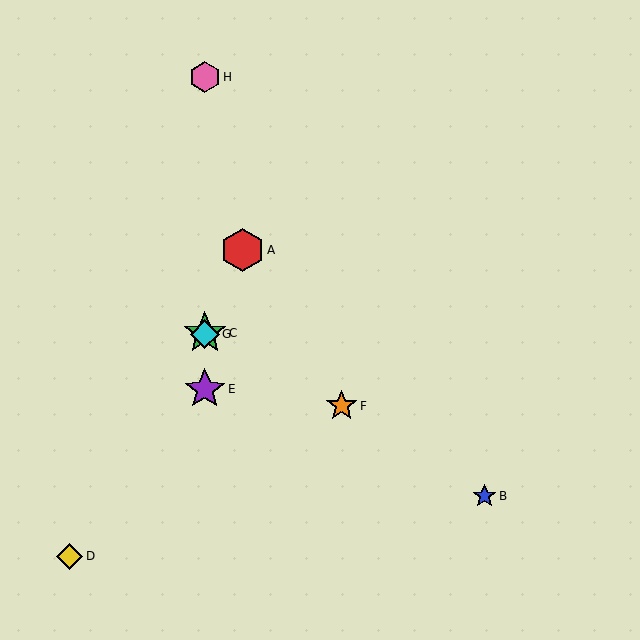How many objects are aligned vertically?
4 objects (C, E, G, H) are aligned vertically.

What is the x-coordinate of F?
Object F is at x≈342.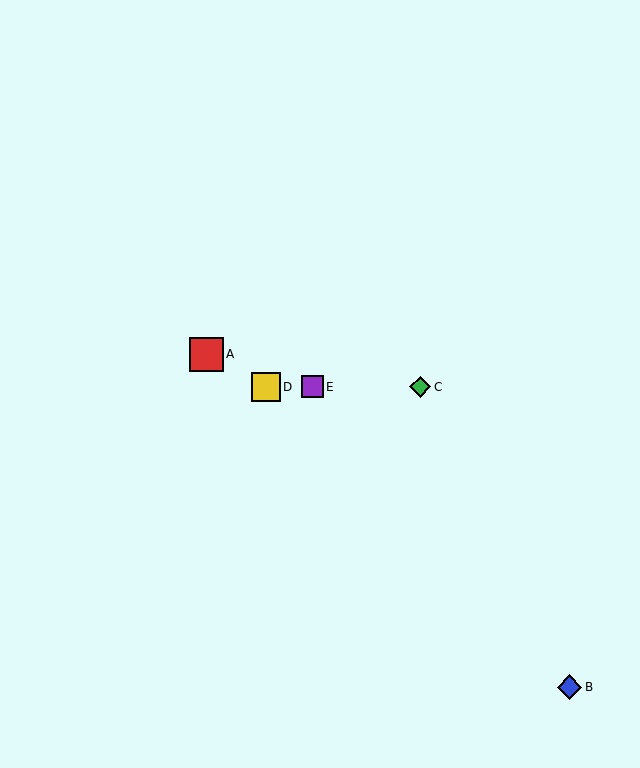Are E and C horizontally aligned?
Yes, both are at y≈387.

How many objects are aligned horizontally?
3 objects (C, D, E) are aligned horizontally.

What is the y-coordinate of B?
Object B is at y≈687.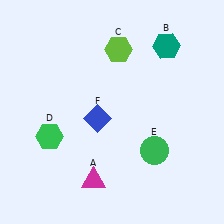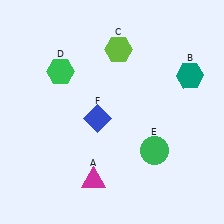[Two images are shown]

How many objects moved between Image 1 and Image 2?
2 objects moved between the two images.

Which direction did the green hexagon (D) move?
The green hexagon (D) moved up.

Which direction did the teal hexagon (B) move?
The teal hexagon (B) moved down.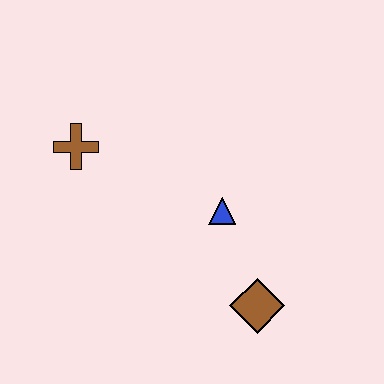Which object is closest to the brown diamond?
The blue triangle is closest to the brown diamond.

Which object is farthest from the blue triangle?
The brown cross is farthest from the blue triangle.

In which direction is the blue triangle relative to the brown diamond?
The blue triangle is above the brown diamond.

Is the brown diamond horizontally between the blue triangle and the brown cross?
No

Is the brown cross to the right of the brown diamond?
No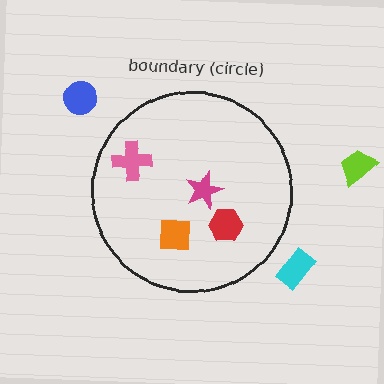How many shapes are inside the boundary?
4 inside, 3 outside.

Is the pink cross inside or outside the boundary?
Inside.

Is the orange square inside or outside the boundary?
Inside.